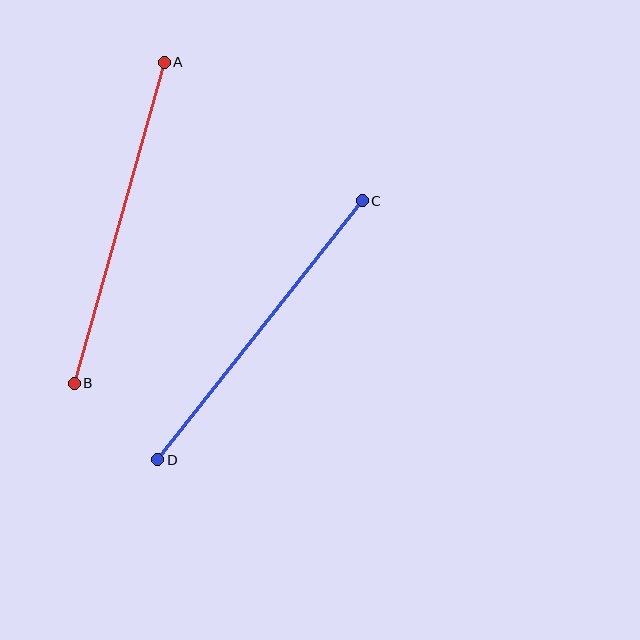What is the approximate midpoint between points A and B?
The midpoint is at approximately (119, 223) pixels.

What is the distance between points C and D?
The distance is approximately 330 pixels.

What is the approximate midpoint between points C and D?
The midpoint is at approximately (260, 330) pixels.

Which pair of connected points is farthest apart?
Points A and B are farthest apart.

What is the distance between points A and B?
The distance is approximately 334 pixels.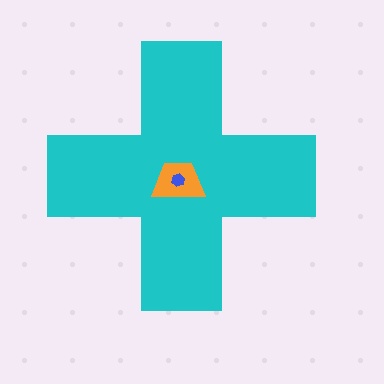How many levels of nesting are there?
3.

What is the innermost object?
The blue hexagon.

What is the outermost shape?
The cyan cross.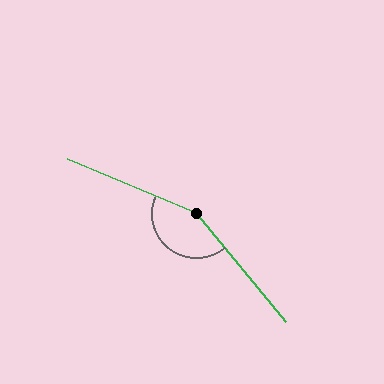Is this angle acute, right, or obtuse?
It is obtuse.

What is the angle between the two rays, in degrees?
Approximately 153 degrees.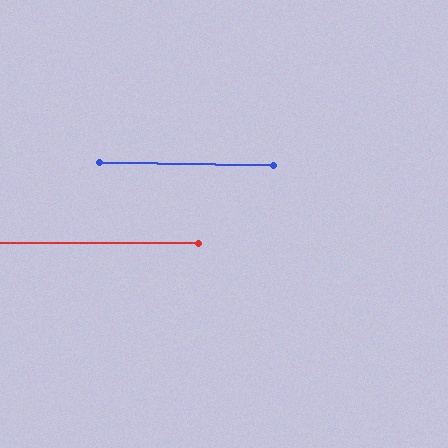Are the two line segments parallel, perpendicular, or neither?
Parallel — their directions differ by only 0.8°.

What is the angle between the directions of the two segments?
Approximately 1 degree.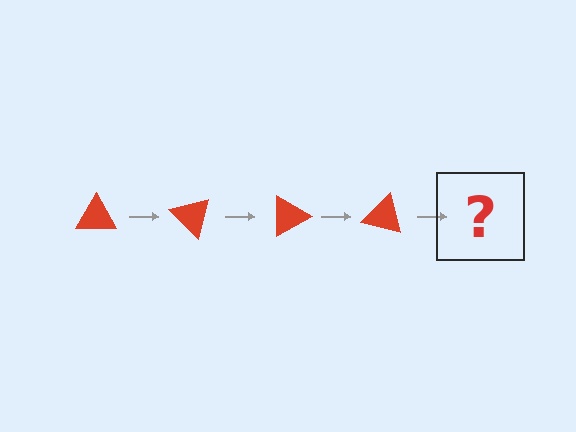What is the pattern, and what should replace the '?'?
The pattern is that the triangle rotates 45 degrees each step. The '?' should be a red triangle rotated 180 degrees.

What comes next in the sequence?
The next element should be a red triangle rotated 180 degrees.